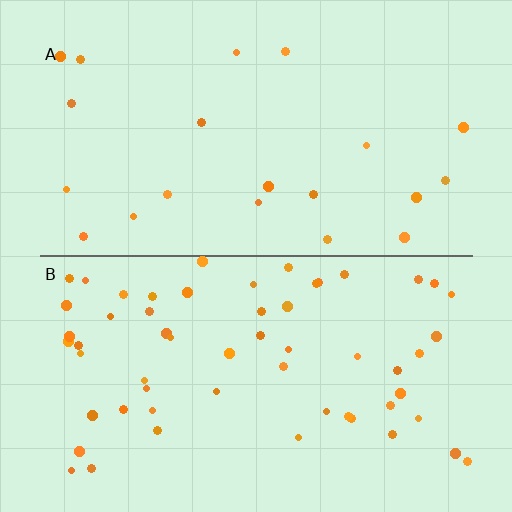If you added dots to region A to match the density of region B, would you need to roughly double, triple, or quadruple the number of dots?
Approximately triple.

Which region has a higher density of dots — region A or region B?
B (the bottom).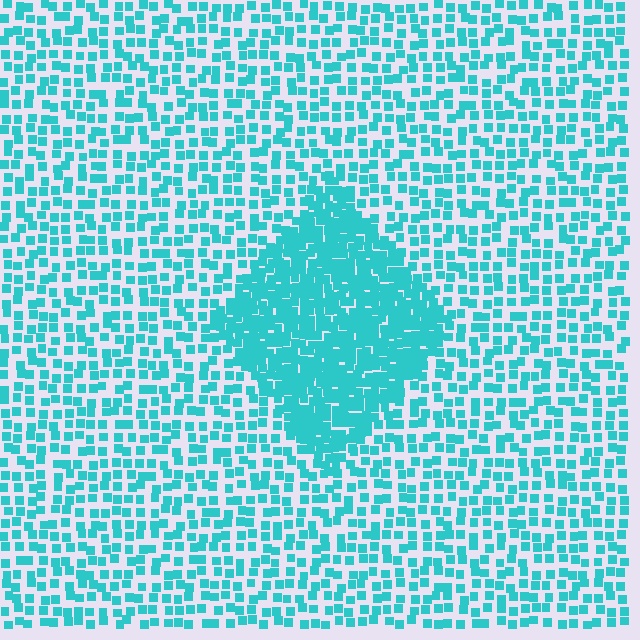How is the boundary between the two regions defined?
The boundary is defined by a change in element density (approximately 2.3x ratio). All elements are the same color, size, and shape.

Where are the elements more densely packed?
The elements are more densely packed inside the diamond boundary.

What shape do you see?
I see a diamond.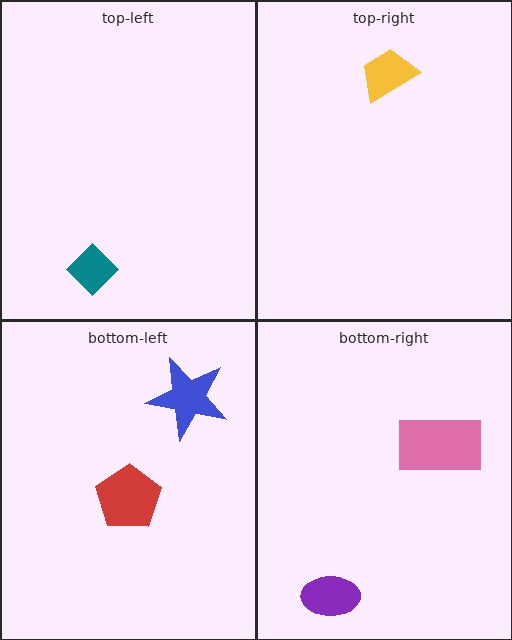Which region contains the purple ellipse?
The bottom-right region.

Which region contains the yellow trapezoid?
The top-right region.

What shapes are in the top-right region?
The yellow trapezoid.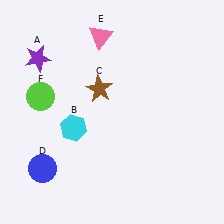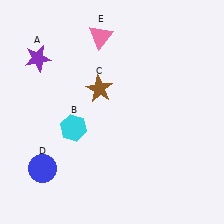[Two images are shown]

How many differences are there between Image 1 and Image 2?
There is 1 difference between the two images.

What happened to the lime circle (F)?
The lime circle (F) was removed in Image 2. It was in the top-left area of Image 1.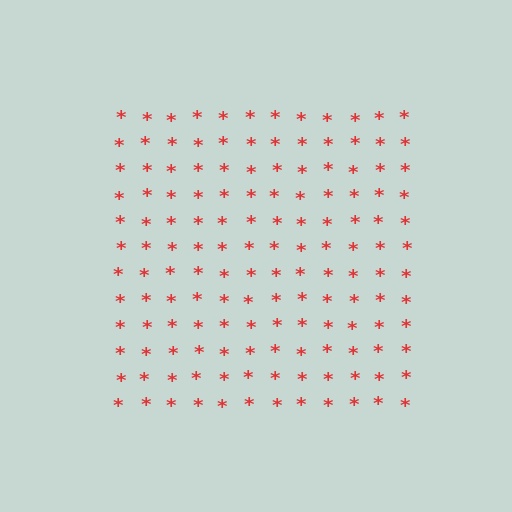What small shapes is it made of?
It is made of small asterisks.